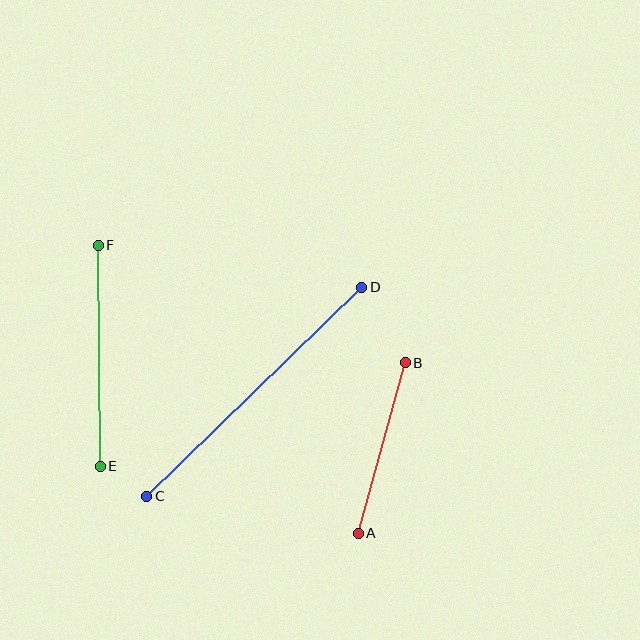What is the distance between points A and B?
The distance is approximately 177 pixels.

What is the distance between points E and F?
The distance is approximately 221 pixels.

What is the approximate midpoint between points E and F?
The midpoint is at approximately (99, 356) pixels.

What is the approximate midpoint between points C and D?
The midpoint is at approximately (254, 392) pixels.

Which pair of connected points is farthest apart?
Points C and D are farthest apart.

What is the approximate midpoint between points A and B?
The midpoint is at approximately (382, 448) pixels.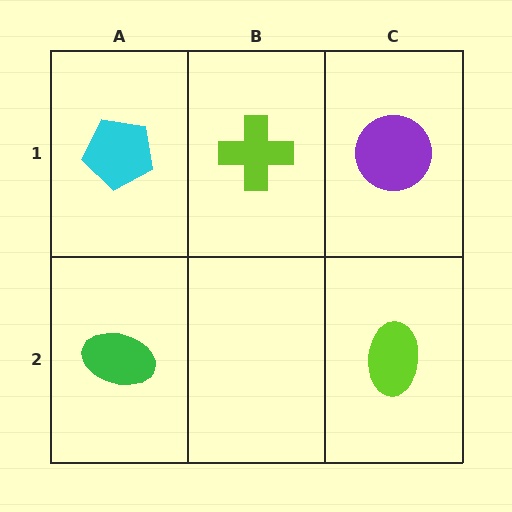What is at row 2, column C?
A lime ellipse.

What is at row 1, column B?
A lime cross.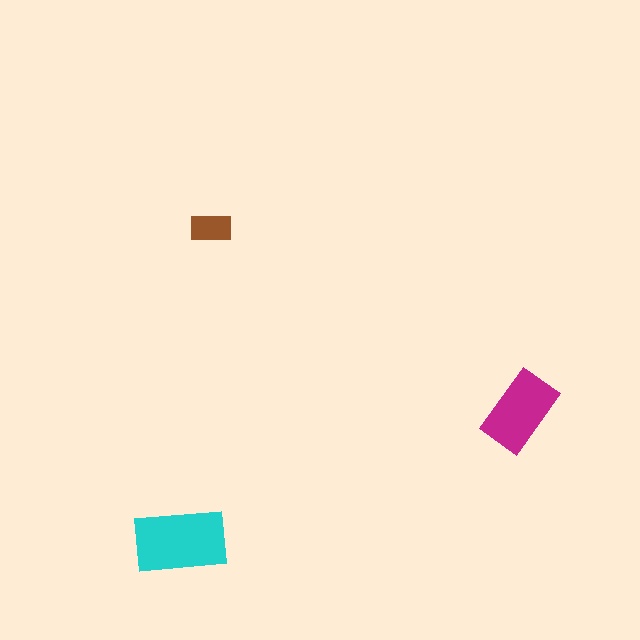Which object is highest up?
The brown rectangle is topmost.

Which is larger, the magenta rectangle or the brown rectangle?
The magenta one.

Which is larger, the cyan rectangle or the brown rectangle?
The cyan one.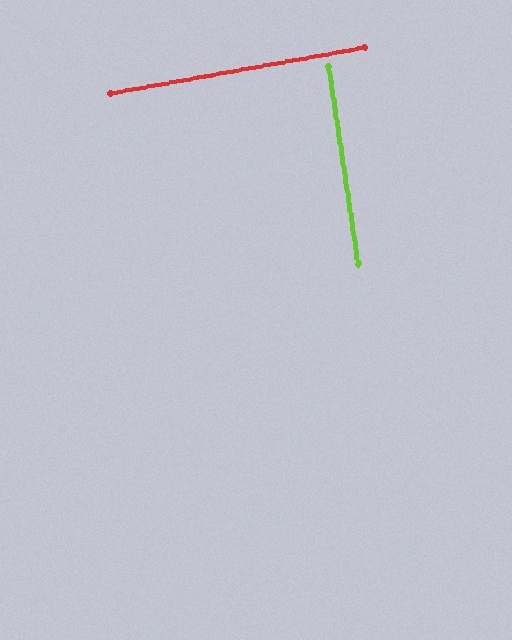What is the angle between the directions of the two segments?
Approximately 88 degrees.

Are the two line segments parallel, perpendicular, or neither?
Perpendicular — they meet at approximately 88°.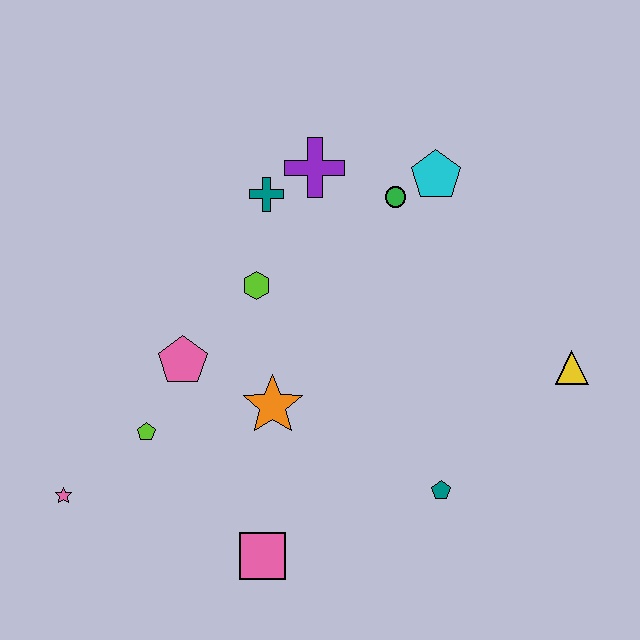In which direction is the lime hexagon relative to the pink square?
The lime hexagon is above the pink square.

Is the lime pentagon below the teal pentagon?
No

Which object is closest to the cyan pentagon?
The green circle is closest to the cyan pentagon.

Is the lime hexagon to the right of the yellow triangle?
No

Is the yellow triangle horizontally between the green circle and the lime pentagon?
No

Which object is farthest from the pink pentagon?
The yellow triangle is farthest from the pink pentagon.